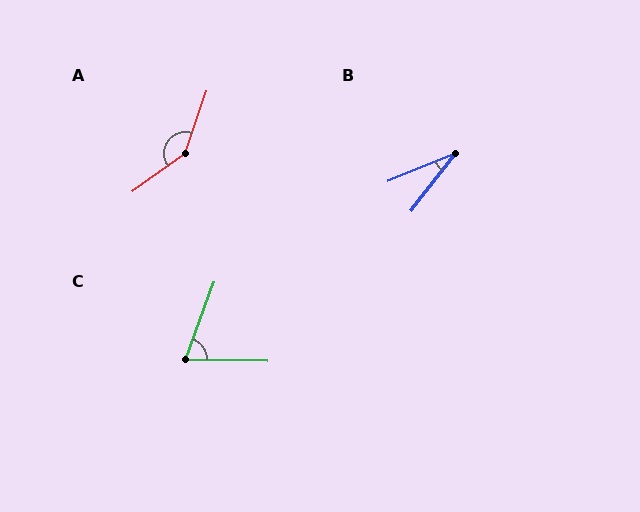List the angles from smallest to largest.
B (30°), C (71°), A (145°).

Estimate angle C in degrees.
Approximately 71 degrees.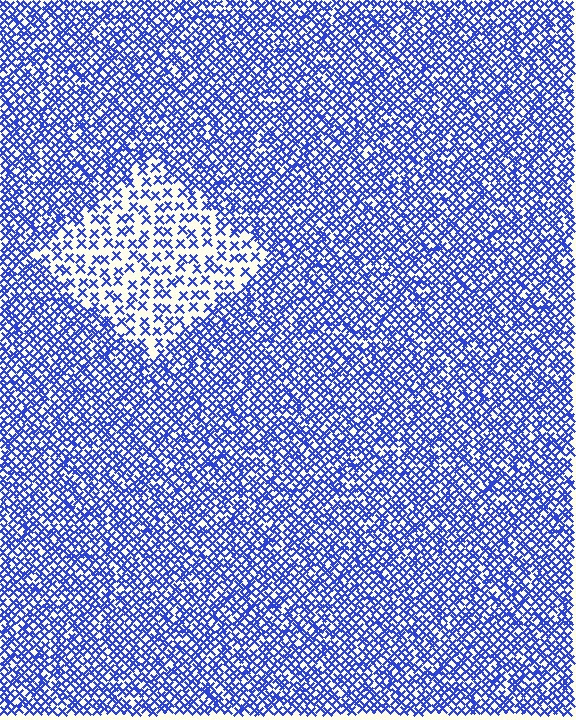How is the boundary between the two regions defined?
The boundary is defined by a change in element density (approximately 2.3x ratio). All elements are the same color, size, and shape.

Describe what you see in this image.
The image contains small blue elements arranged at two different densities. A diamond-shaped region is visible where the elements are less densely packed than the surrounding area.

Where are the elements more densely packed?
The elements are more densely packed outside the diamond boundary.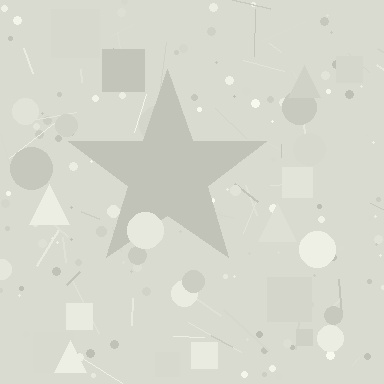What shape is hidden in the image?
A star is hidden in the image.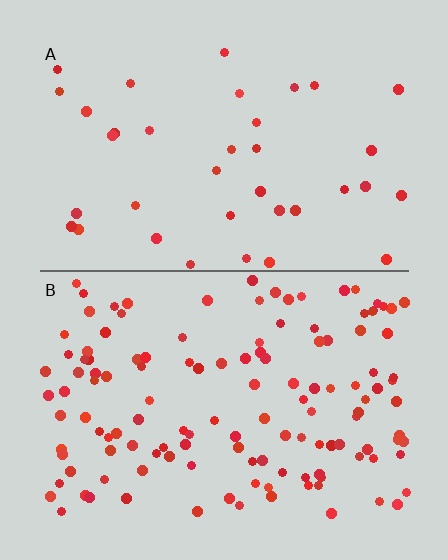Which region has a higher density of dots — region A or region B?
B (the bottom).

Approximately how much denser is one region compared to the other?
Approximately 3.6× — region B over region A.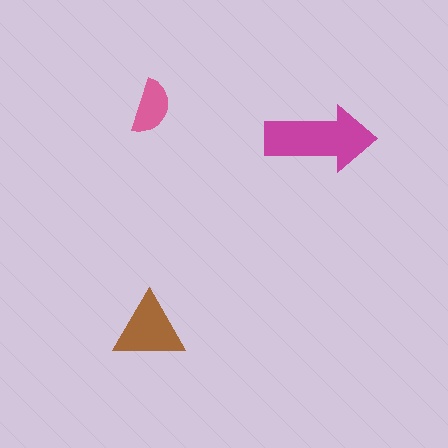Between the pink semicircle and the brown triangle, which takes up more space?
The brown triangle.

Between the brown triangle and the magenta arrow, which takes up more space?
The magenta arrow.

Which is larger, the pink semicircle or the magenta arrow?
The magenta arrow.